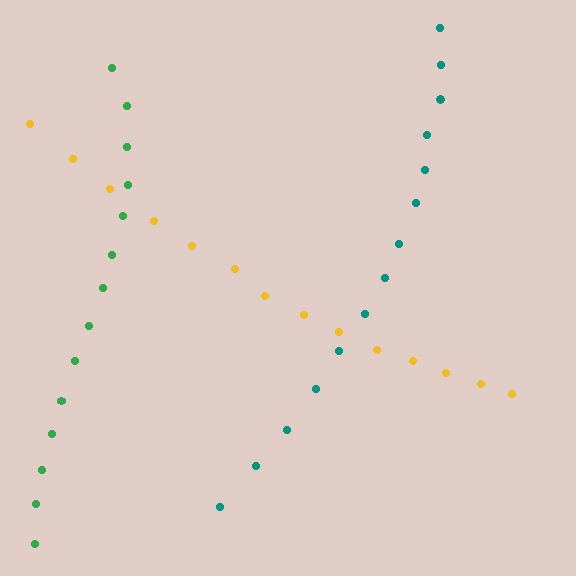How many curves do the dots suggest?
There are 3 distinct paths.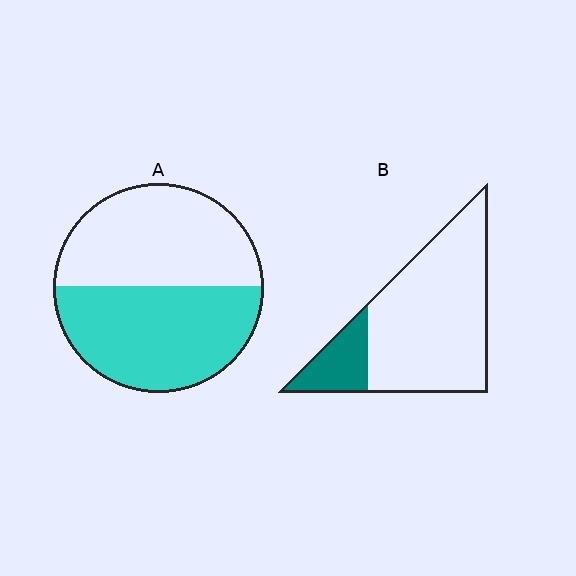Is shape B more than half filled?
No.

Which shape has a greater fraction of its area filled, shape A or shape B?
Shape A.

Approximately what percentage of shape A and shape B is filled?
A is approximately 50% and B is approximately 20%.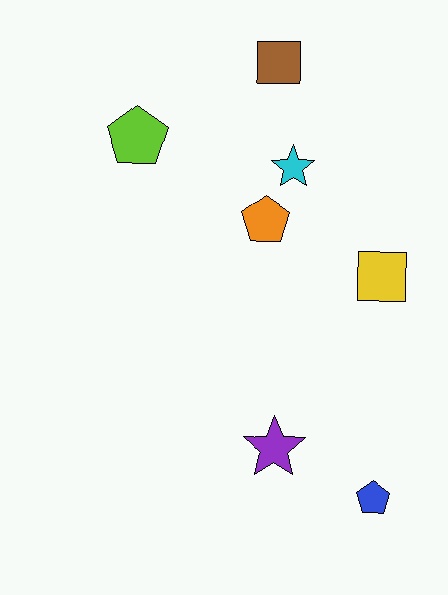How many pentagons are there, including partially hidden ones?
There are 3 pentagons.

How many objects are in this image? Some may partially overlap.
There are 7 objects.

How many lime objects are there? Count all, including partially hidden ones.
There is 1 lime object.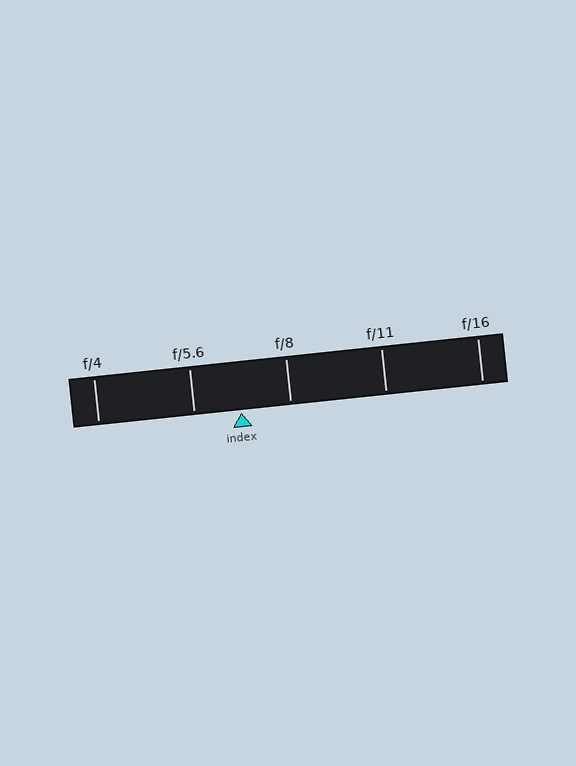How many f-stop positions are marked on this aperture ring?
There are 5 f-stop positions marked.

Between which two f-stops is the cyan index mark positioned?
The index mark is between f/5.6 and f/8.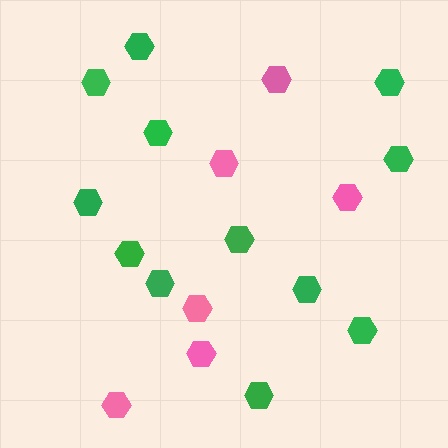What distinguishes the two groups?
There are 2 groups: one group of pink hexagons (6) and one group of green hexagons (12).